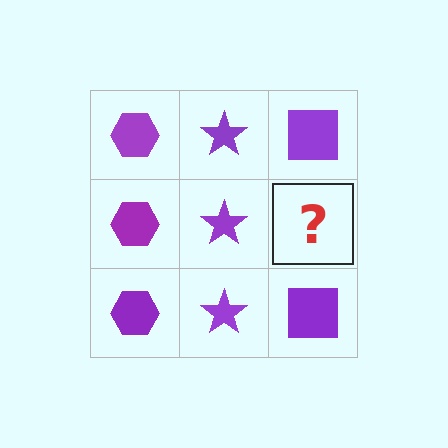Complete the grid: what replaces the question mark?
The question mark should be replaced with a purple square.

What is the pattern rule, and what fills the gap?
The rule is that each column has a consistent shape. The gap should be filled with a purple square.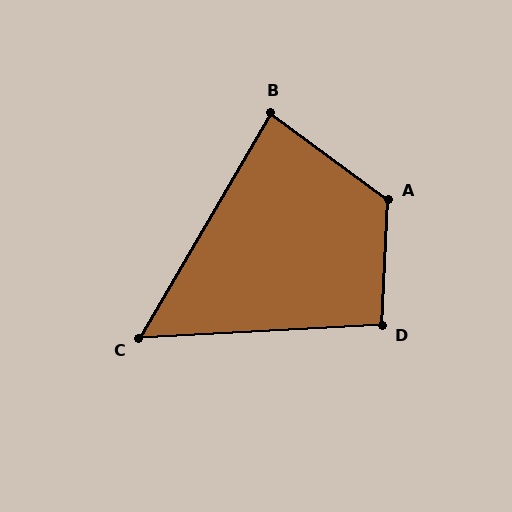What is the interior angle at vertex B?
Approximately 84 degrees (acute).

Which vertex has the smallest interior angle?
C, at approximately 57 degrees.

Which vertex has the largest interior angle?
A, at approximately 123 degrees.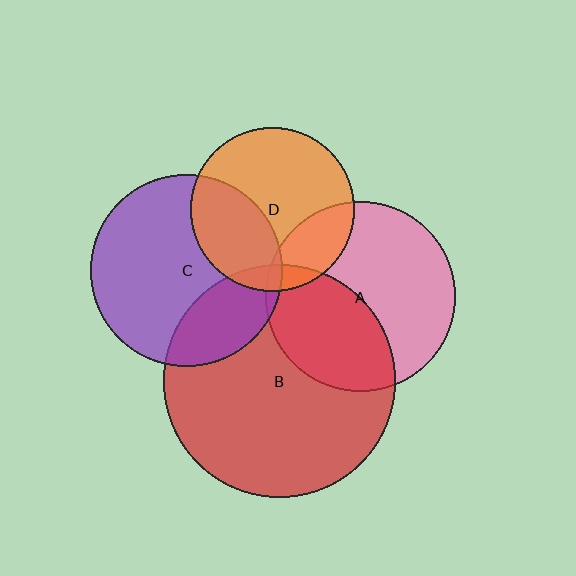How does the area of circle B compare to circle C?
Approximately 1.5 times.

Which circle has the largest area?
Circle B (red).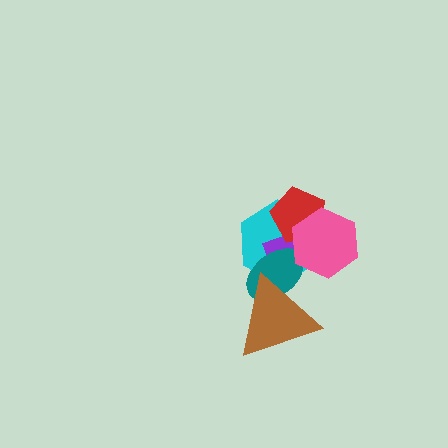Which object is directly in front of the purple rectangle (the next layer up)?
The teal ellipse is directly in front of the purple rectangle.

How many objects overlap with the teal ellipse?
4 objects overlap with the teal ellipse.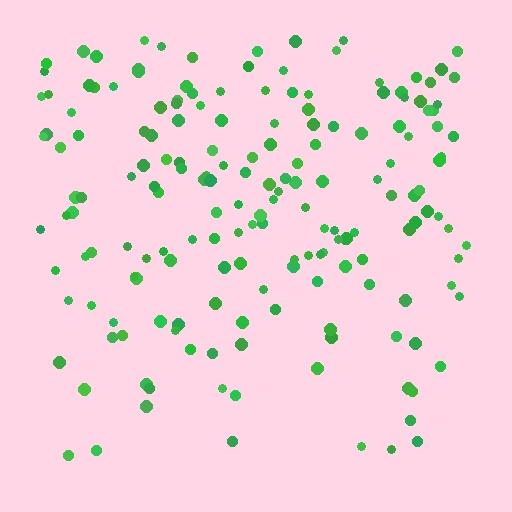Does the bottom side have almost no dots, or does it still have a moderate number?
Still a moderate number, just noticeably fewer than the top.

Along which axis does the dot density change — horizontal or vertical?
Vertical.